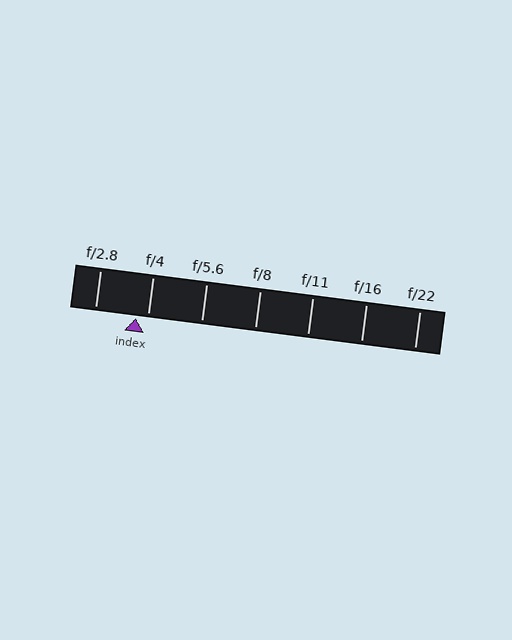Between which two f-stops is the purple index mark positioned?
The index mark is between f/2.8 and f/4.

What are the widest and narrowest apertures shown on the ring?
The widest aperture shown is f/2.8 and the narrowest is f/22.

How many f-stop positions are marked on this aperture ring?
There are 7 f-stop positions marked.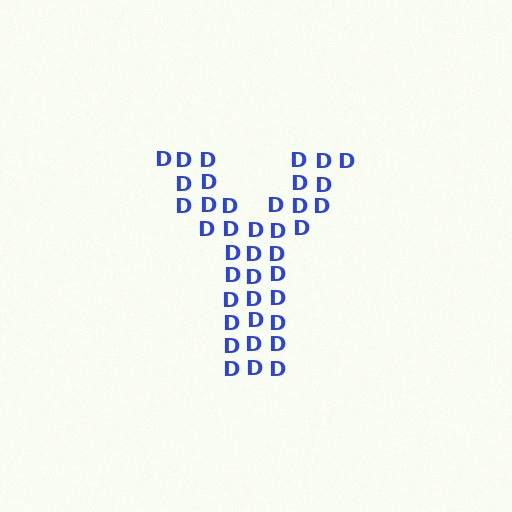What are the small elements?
The small elements are letter D's.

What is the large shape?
The large shape is the letter Y.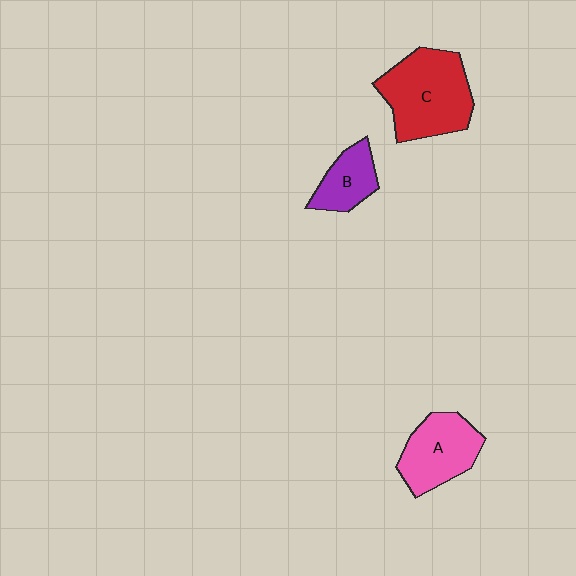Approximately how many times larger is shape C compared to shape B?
Approximately 2.1 times.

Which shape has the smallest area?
Shape B (purple).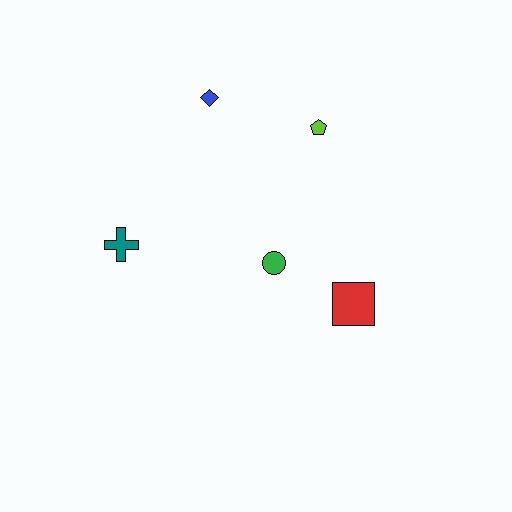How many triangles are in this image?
There are no triangles.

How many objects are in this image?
There are 5 objects.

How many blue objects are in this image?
There is 1 blue object.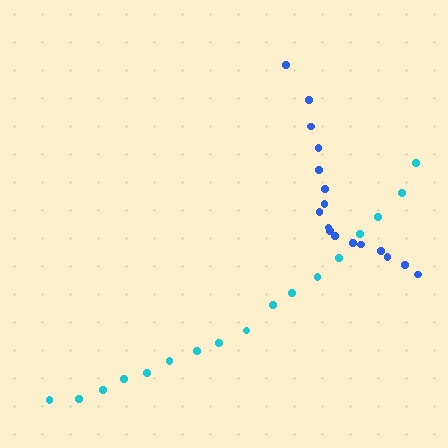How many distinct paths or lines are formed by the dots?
There are 2 distinct paths.